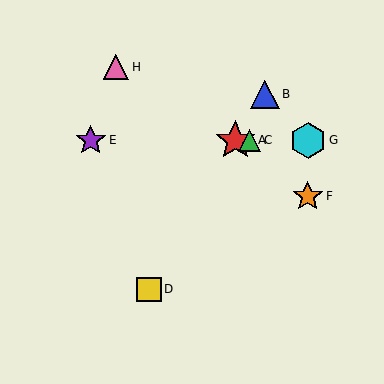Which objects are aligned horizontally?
Objects A, C, E, G are aligned horizontally.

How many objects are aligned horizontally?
4 objects (A, C, E, G) are aligned horizontally.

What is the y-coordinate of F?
Object F is at y≈196.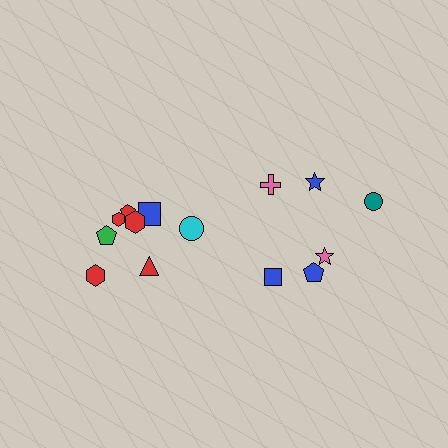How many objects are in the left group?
There are 8 objects.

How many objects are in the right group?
There are 6 objects.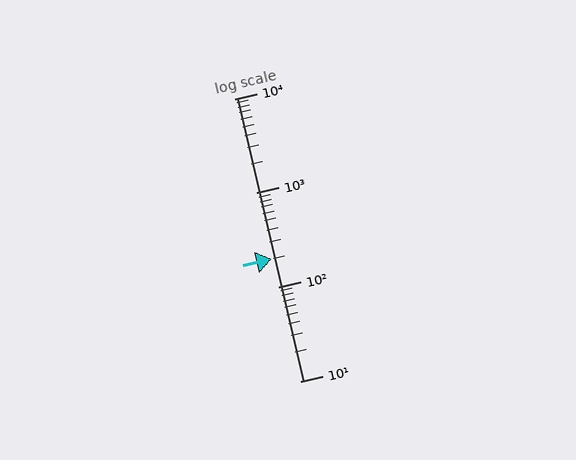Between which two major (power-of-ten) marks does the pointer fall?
The pointer is between 100 and 1000.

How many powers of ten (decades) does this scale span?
The scale spans 3 decades, from 10 to 10000.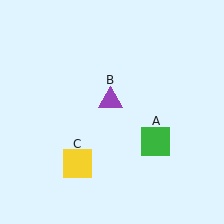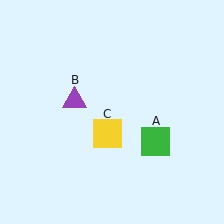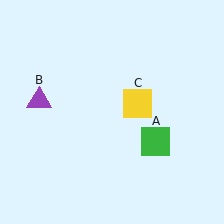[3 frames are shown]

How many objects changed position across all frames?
2 objects changed position: purple triangle (object B), yellow square (object C).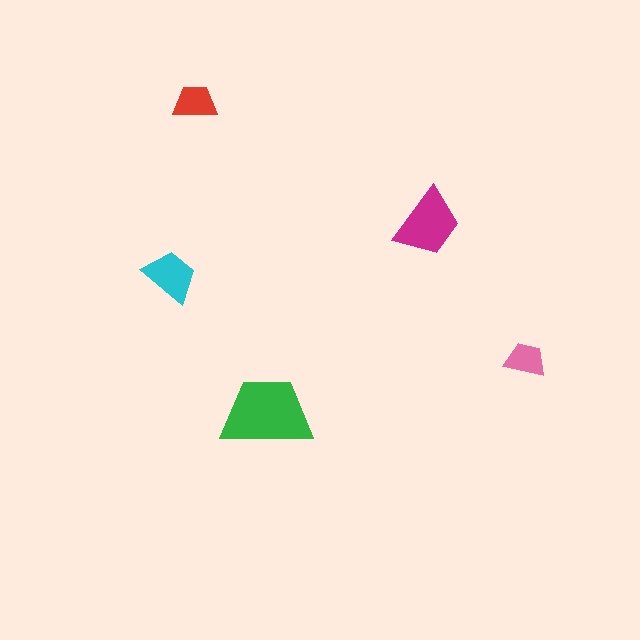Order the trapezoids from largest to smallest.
the green one, the magenta one, the cyan one, the red one, the pink one.